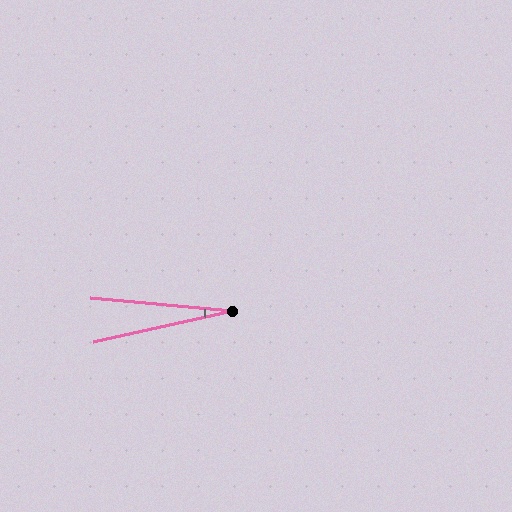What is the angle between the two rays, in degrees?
Approximately 18 degrees.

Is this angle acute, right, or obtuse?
It is acute.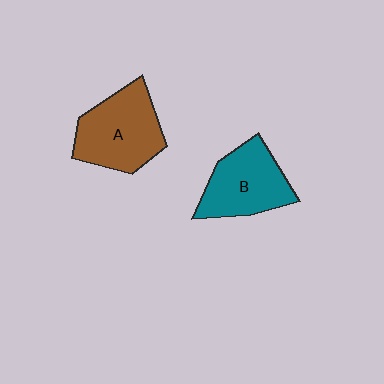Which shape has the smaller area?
Shape B (teal).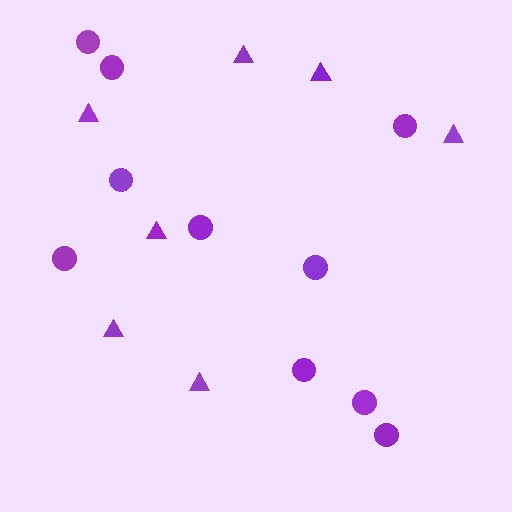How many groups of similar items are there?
There are 2 groups: one group of circles (10) and one group of triangles (7).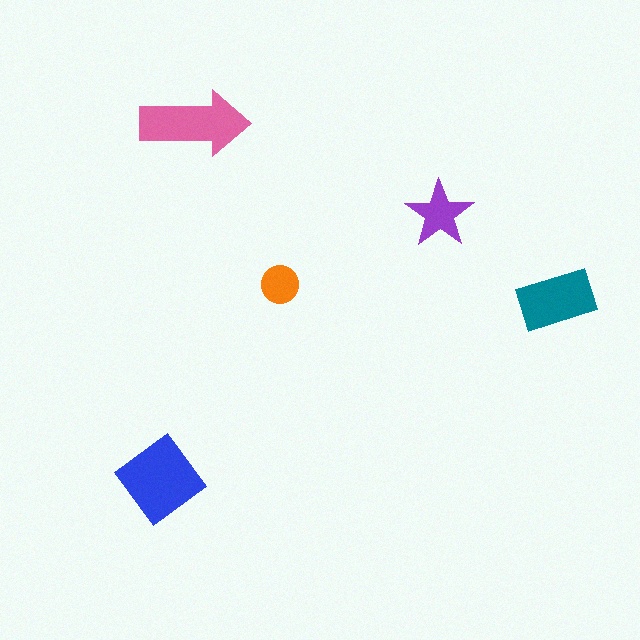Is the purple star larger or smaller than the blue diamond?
Smaller.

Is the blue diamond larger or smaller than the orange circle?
Larger.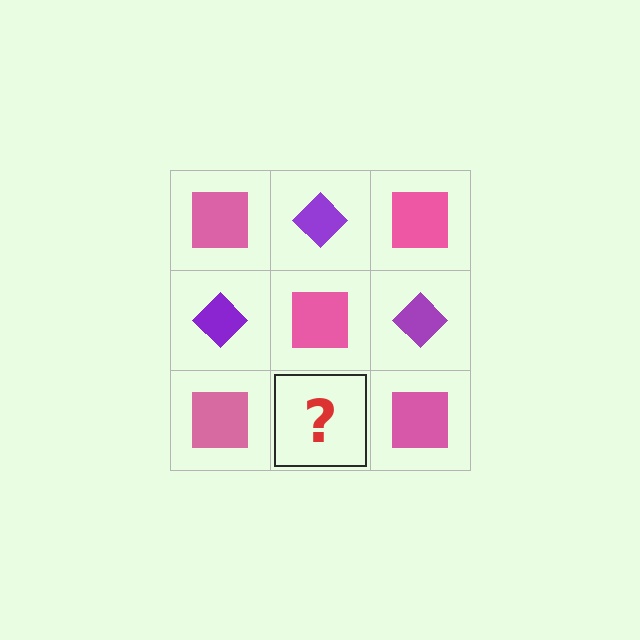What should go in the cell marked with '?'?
The missing cell should contain a purple diamond.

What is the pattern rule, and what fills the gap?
The rule is that it alternates pink square and purple diamond in a checkerboard pattern. The gap should be filled with a purple diamond.